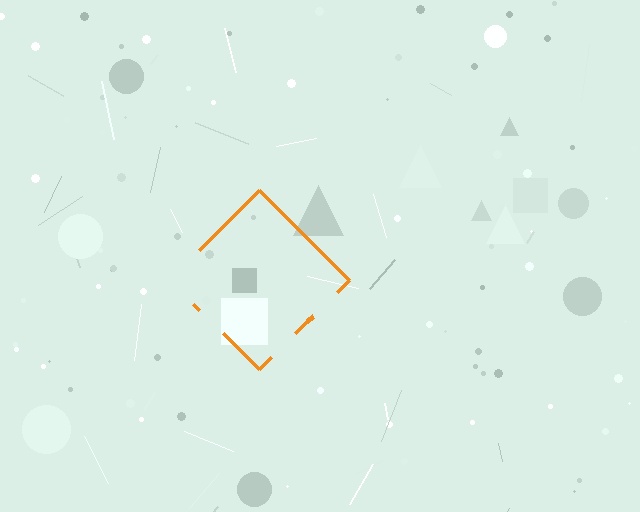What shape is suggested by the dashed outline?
The dashed outline suggests a diamond.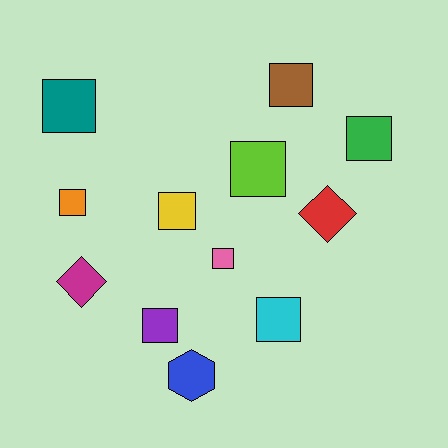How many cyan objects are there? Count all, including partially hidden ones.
There is 1 cyan object.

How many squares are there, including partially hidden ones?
There are 9 squares.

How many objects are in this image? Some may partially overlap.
There are 12 objects.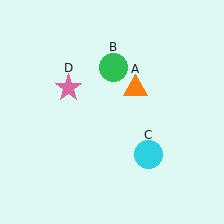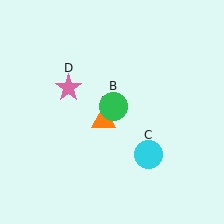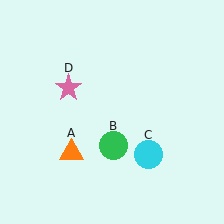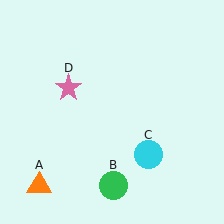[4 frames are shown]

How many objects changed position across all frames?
2 objects changed position: orange triangle (object A), green circle (object B).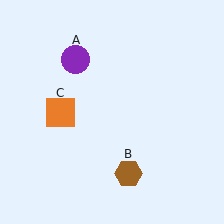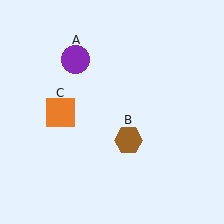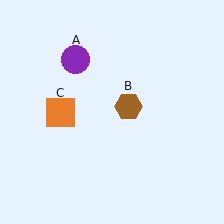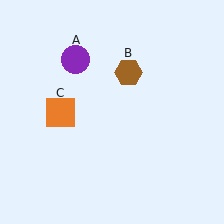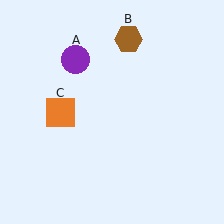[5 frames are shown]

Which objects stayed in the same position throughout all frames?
Purple circle (object A) and orange square (object C) remained stationary.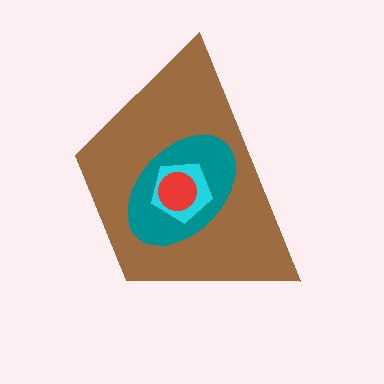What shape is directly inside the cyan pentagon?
The red circle.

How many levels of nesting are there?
4.